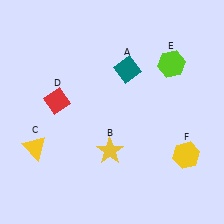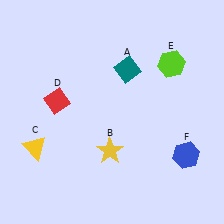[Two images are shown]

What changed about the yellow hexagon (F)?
In Image 1, F is yellow. In Image 2, it changed to blue.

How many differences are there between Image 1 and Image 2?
There is 1 difference between the two images.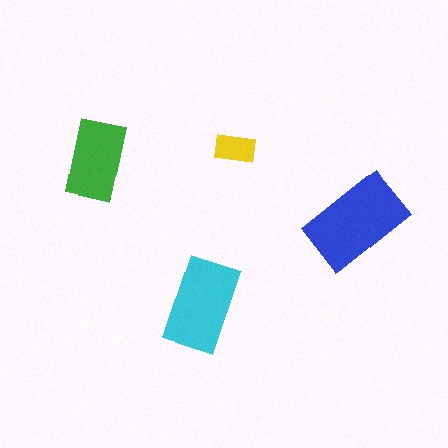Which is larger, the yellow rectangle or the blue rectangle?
The blue one.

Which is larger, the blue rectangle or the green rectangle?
The blue one.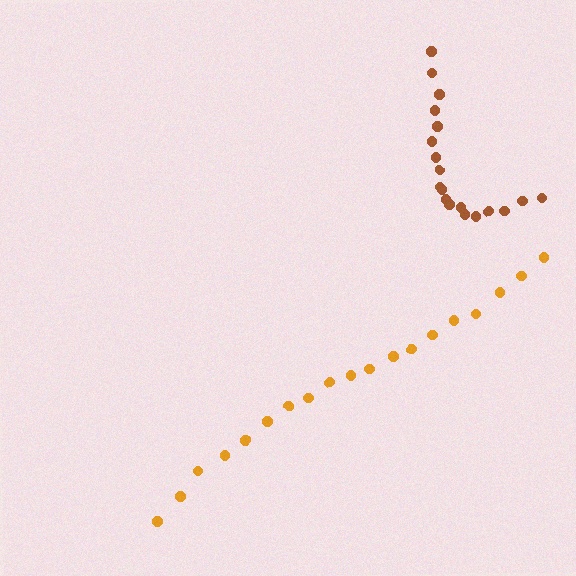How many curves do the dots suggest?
There are 2 distinct paths.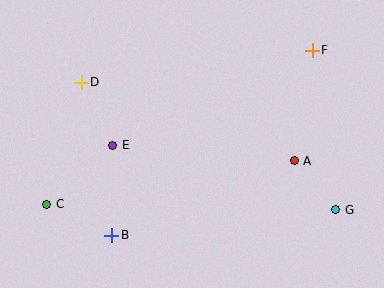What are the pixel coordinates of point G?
Point G is at (336, 210).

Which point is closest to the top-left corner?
Point D is closest to the top-left corner.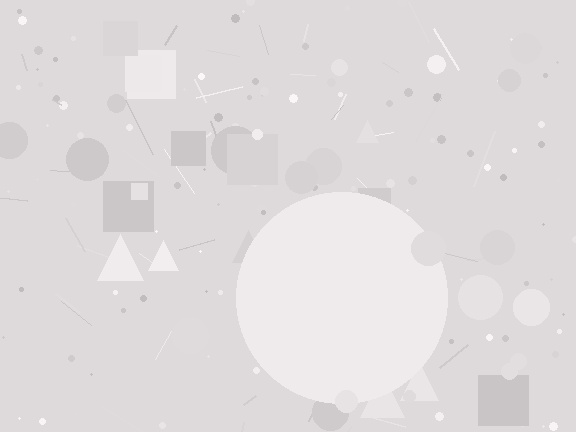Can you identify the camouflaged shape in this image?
The camouflaged shape is a circle.